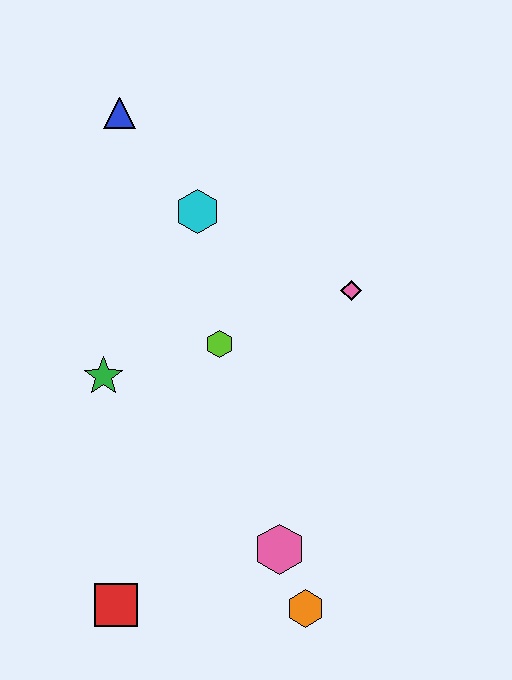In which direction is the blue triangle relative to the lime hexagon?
The blue triangle is above the lime hexagon.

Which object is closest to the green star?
The lime hexagon is closest to the green star.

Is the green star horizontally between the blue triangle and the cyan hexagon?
No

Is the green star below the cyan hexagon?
Yes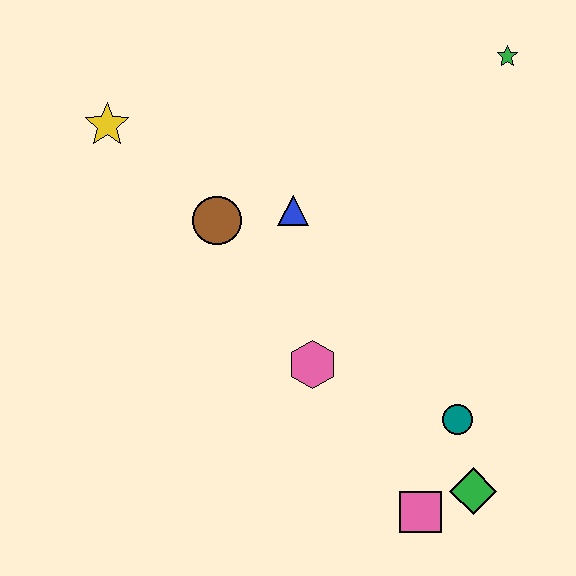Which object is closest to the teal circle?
The green diamond is closest to the teal circle.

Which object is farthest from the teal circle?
The yellow star is farthest from the teal circle.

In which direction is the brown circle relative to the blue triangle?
The brown circle is to the left of the blue triangle.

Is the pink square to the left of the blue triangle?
No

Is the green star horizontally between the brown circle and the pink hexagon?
No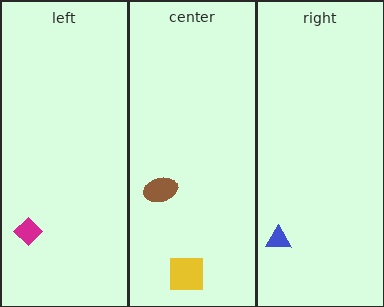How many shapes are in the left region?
1.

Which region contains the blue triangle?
The right region.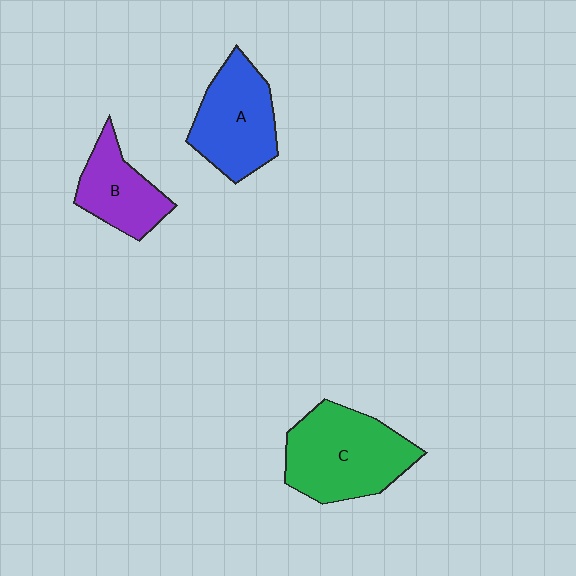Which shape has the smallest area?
Shape B (purple).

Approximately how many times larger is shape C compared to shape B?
Approximately 1.7 times.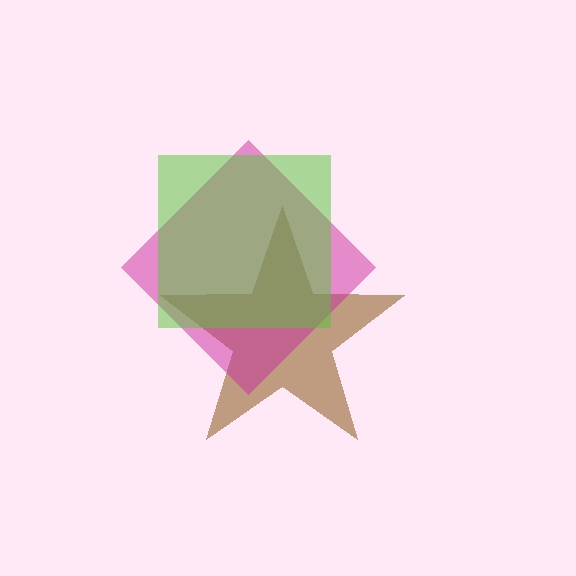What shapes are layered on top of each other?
The layered shapes are: a brown star, a magenta diamond, a lime square.